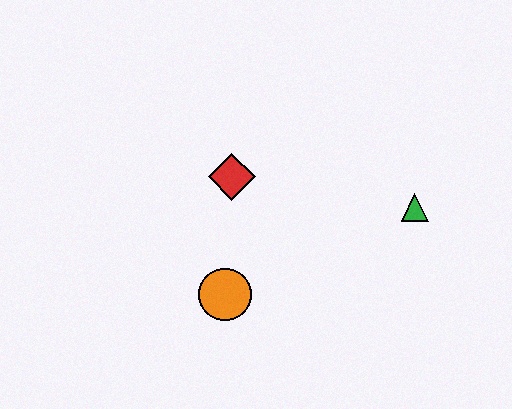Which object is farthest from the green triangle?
The orange circle is farthest from the green triangle.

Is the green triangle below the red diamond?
Yes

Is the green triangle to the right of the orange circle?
Yes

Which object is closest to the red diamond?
The orange circle is closest to the red diamond.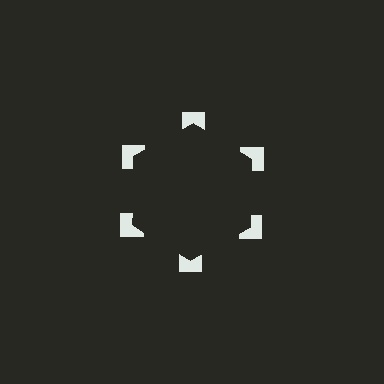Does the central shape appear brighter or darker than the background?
It typically appears slightly darker than the background, even though no actual brightness change is drawn.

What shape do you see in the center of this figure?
An illusory hexagon — its edges are inferred from the aligned wedge cuts in the notched squares, not physically drawn.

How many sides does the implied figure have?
6 sides.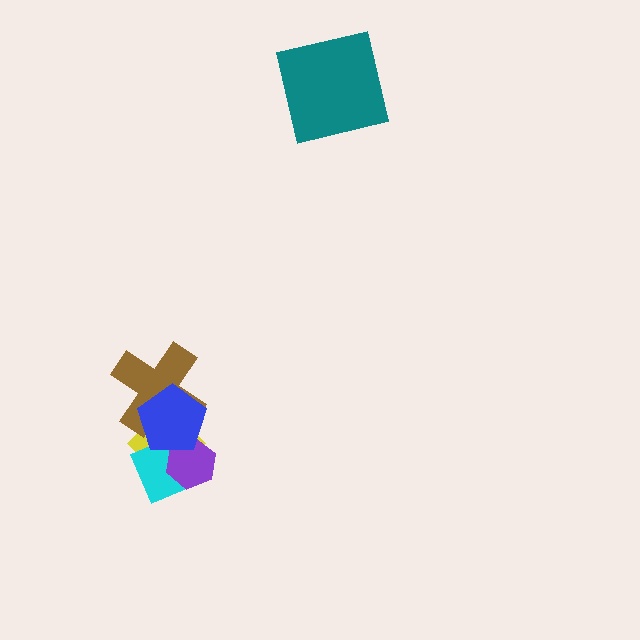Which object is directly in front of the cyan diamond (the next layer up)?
The purple hexagon is directly in front of the cyan diamond.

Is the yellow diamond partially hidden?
Yes, it is partially covered by another shape.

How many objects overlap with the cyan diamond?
3 objects overlap with the cyan diamond.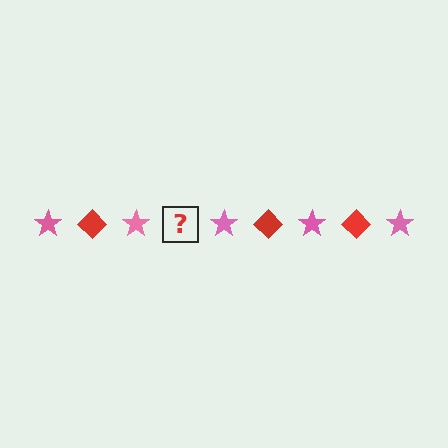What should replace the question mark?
The question mark should be replaced with a red diamond.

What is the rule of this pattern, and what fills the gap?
The rule is that the pattern alternates between pink star and red diamond. The gap should be filled with a red diamond.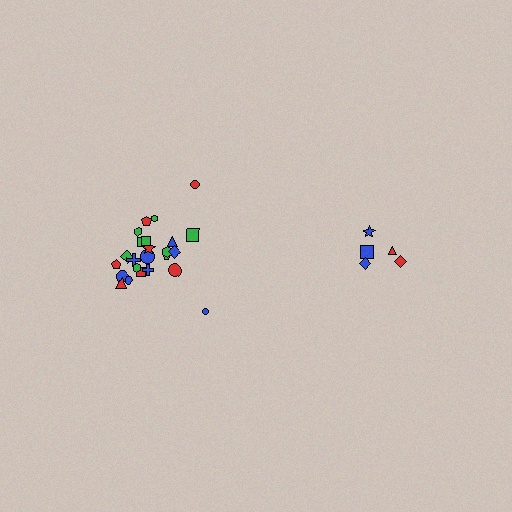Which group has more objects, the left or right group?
The left group.